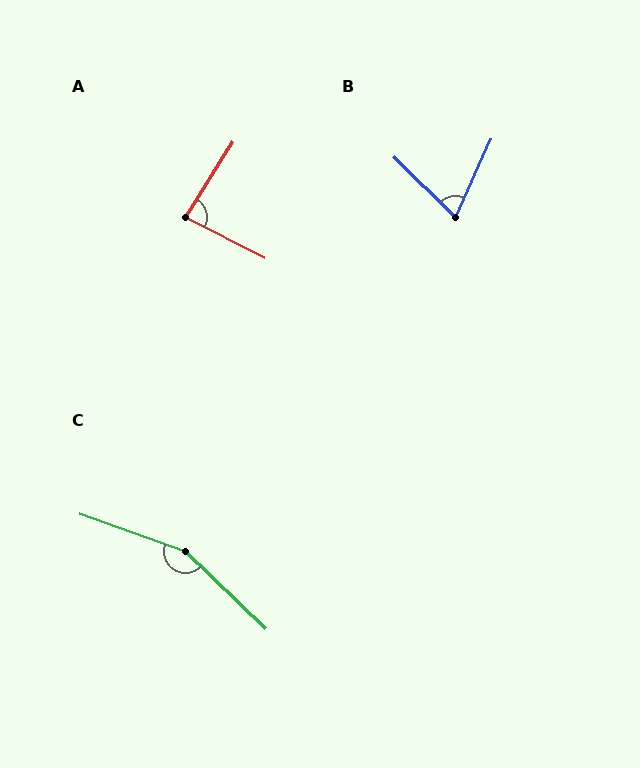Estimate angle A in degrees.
Approximately 85 degrees.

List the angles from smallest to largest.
B (70°), A (85°), C (155°).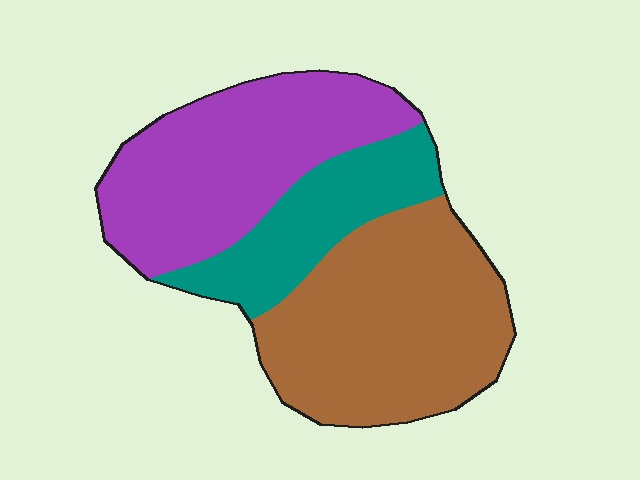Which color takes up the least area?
Teal, at roughly 20%.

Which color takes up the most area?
Brown, at roughly 45%.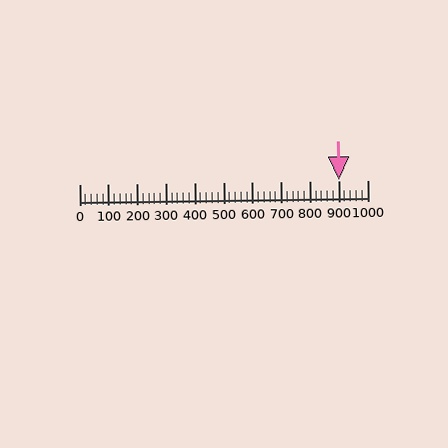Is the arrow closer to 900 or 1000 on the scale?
The arrow is closer to 900.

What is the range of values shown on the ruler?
The ruler shows values from 0 to 1000.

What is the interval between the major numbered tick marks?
The major tick marks are spaced 100 units apart.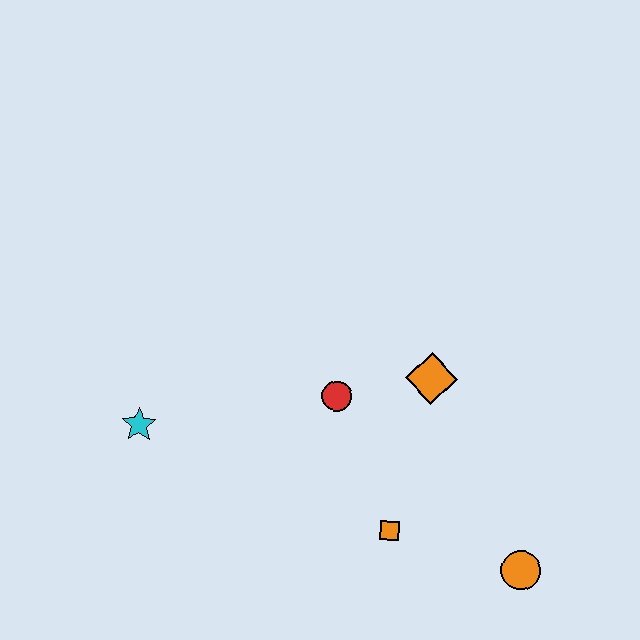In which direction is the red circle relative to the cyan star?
The red circle is to the right of the cyan star.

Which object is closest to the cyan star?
The red circle is closest to the cyan star.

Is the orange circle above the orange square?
No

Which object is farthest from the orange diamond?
The cyan star is farthest from the orange diamond.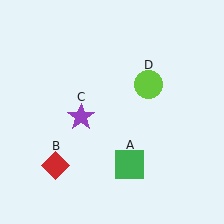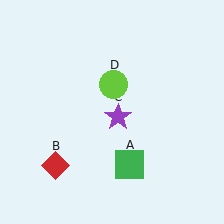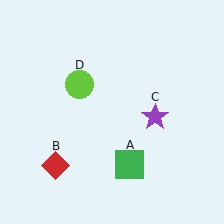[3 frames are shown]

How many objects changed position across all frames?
2 objects changed position: purple star (object C), lime circle (object D).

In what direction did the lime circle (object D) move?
The lime circle (object D) moved left.